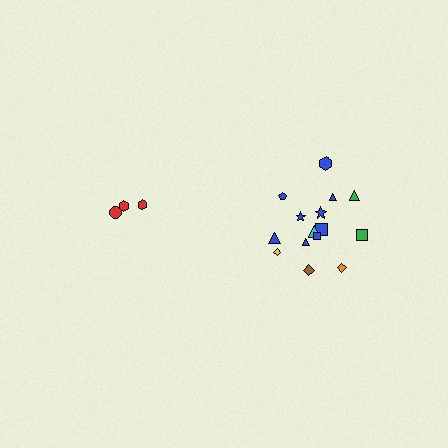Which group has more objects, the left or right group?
The right group.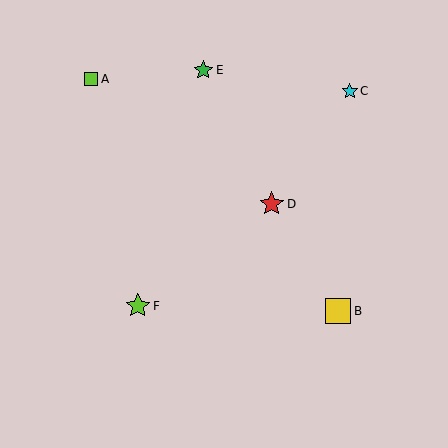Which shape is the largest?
The yellow square (labeled B) is the largest.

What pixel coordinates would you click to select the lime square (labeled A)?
Click at (91, 79) to select the lime square A.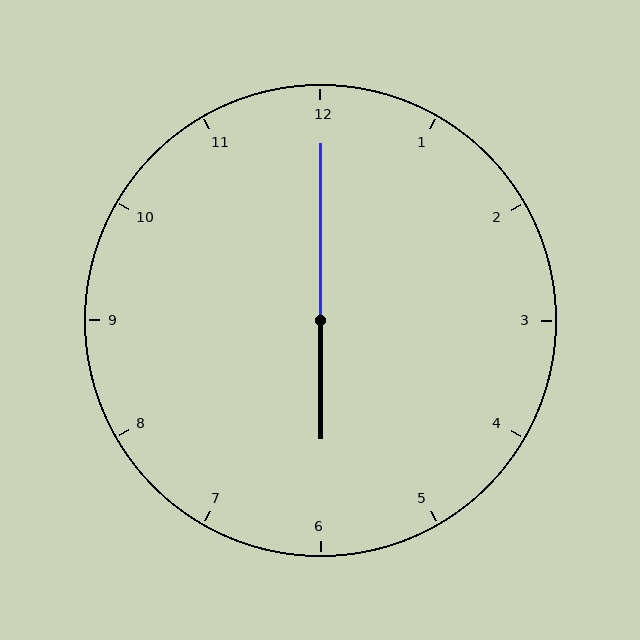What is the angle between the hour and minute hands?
Approximately 180 degrees.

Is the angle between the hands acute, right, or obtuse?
It is obtuse.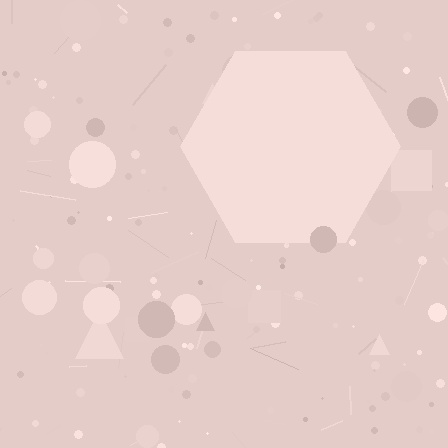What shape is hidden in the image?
A hexagon is hidden in the image.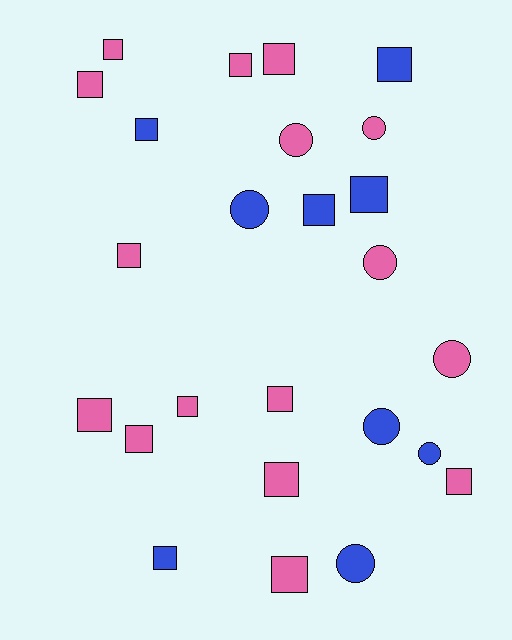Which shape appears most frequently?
Square, with 17 objects.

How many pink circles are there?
There are 4 pink circles.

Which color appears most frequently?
Pink, with 16 objects.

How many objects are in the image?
There are 25 objects.